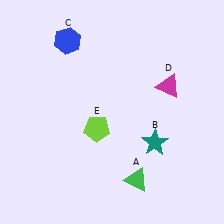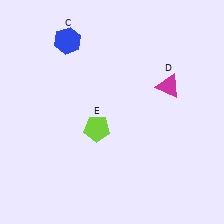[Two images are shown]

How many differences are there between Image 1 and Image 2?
There are 2 differences between the two images.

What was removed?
The teal star (B), the green triangle (A) were removed in Image 2.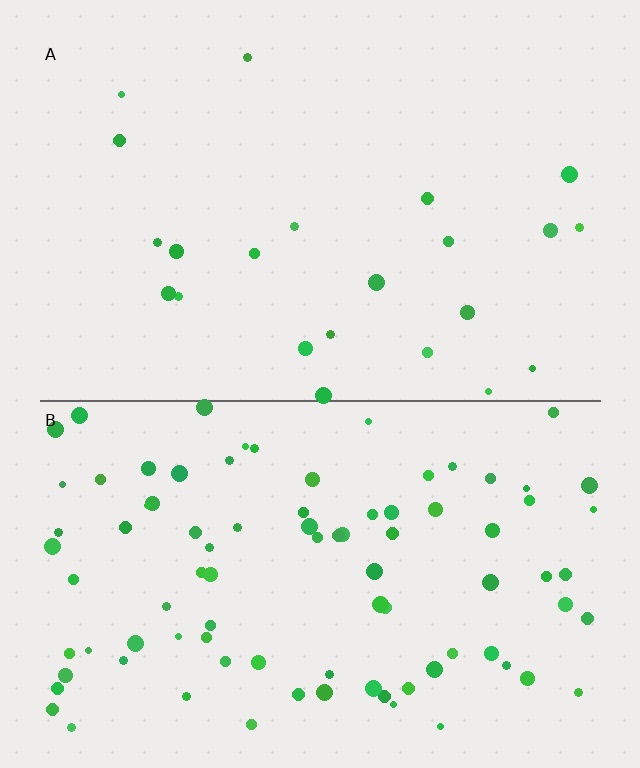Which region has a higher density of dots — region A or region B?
B (the bottom).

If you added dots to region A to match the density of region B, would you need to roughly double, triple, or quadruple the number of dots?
Approximately quadruple.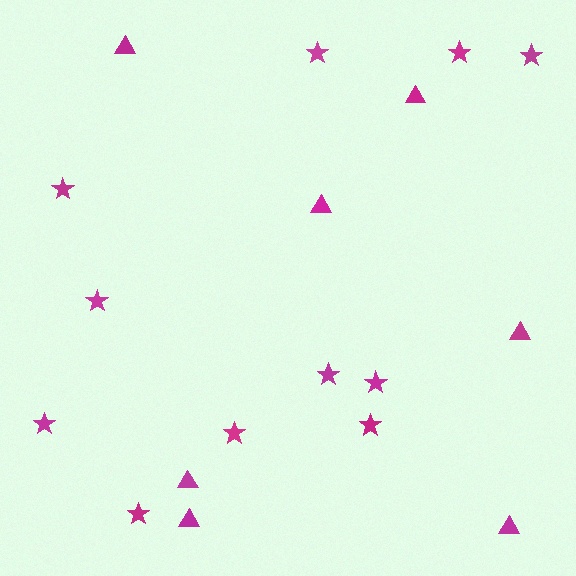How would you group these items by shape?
There are 2 groups: one group of triangles (7) and one group of stars (11).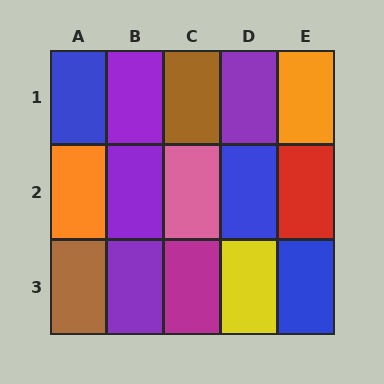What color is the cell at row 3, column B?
Purple.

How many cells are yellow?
1 cell is yellow.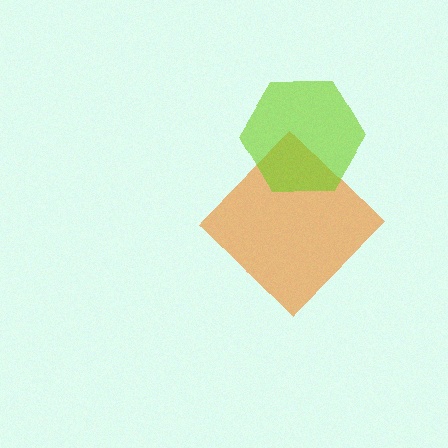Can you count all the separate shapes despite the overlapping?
Yes, there are 2 separate shapes.